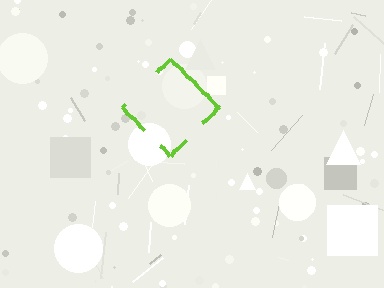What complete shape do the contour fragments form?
The contour fragments form a diamond.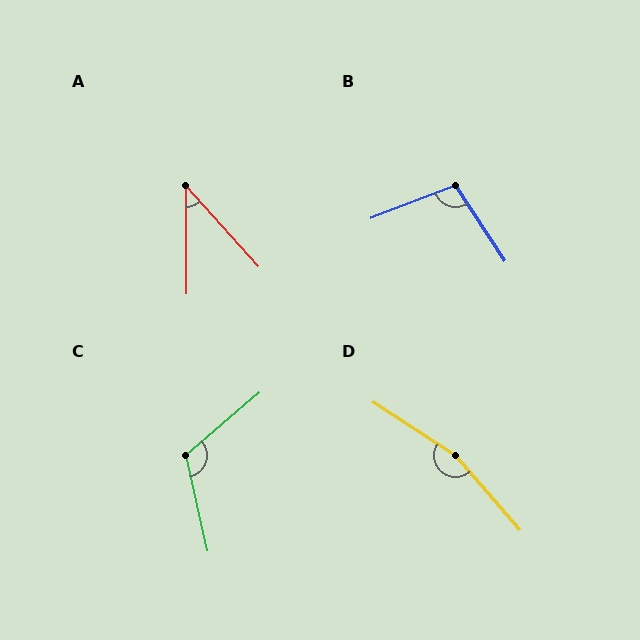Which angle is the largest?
D, at approximately 164 degrees.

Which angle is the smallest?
A, at approximately 42 degrees.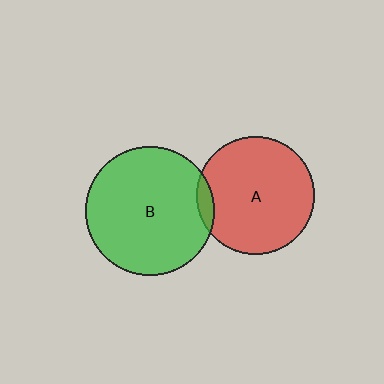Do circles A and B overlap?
Yes.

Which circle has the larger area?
Circle B (green).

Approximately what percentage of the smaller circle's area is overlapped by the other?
Approximately 5%.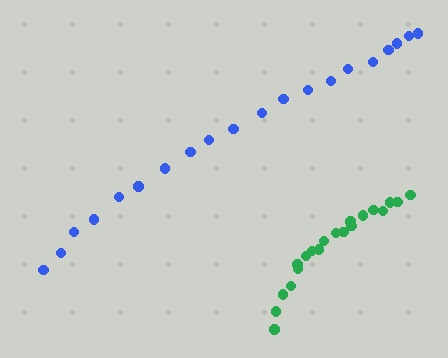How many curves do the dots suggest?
There are 2 distinct paths.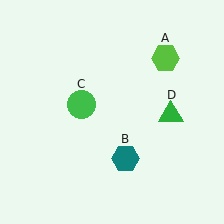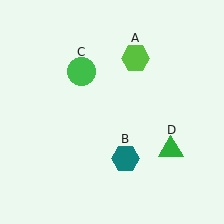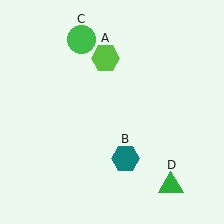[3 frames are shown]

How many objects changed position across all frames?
3 objects changed position: lime hexagon (object A), green circle (object C), green triangle (object D).